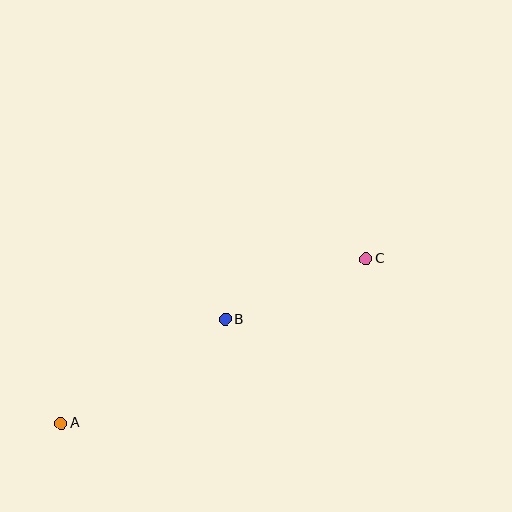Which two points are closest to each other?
Points B and C are closest to each other.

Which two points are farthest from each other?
Points A and C are farthest from each other.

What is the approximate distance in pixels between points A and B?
The distance between A and B is approximately 194 pixels.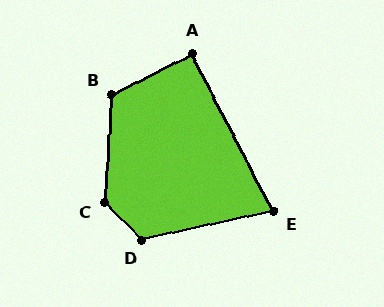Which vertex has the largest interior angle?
C, at approximately 132 degrees.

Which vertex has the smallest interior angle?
E, at approximately 75 degrees.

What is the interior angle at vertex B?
Approximately 120 degrees (obtuse).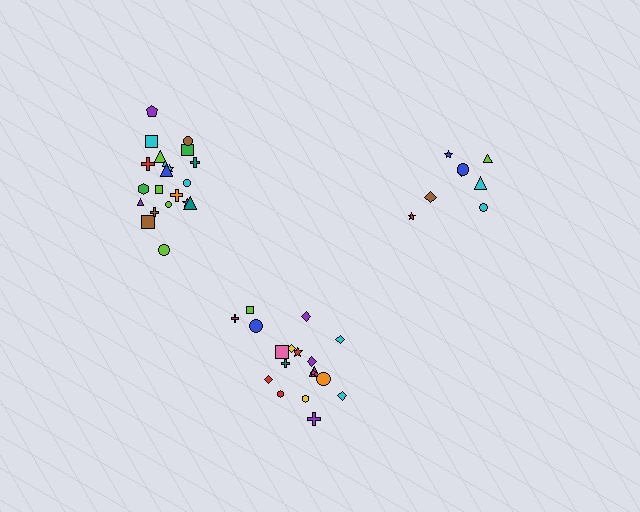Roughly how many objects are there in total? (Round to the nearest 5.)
Roughly 50 objects in total.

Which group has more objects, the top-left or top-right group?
The top-left group.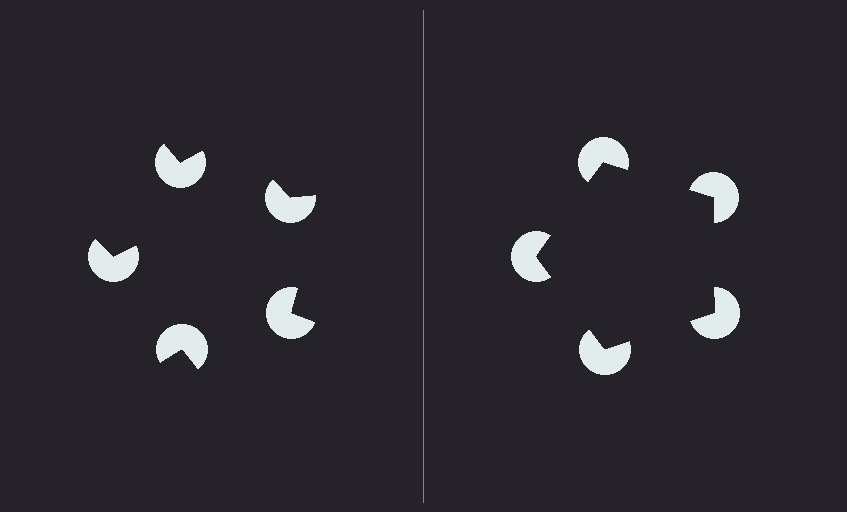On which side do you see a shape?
An illusory pentagon appears on the right side. On the left side the wedge cuts are rotated, so no coherent shape forms.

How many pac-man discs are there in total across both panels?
10 — 5 on each side.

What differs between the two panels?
The pac-man discs are positioned identically on both sides; only the wedge orientations differ. On the right they align to a pentagon; on the left they are misaligned.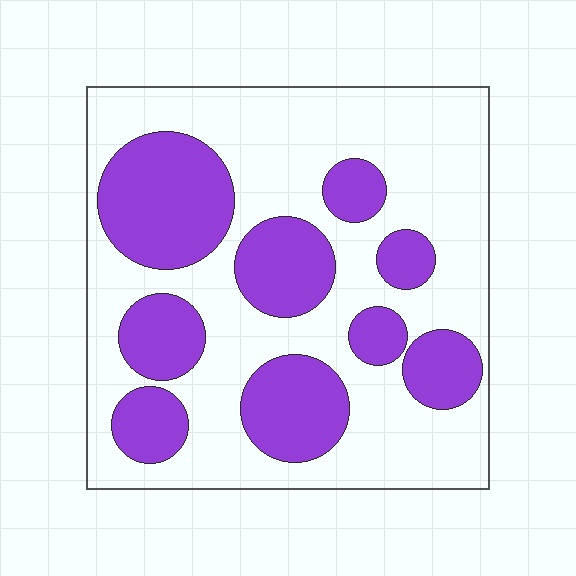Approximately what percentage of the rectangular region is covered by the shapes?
Approximately 35%.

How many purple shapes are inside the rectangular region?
9.